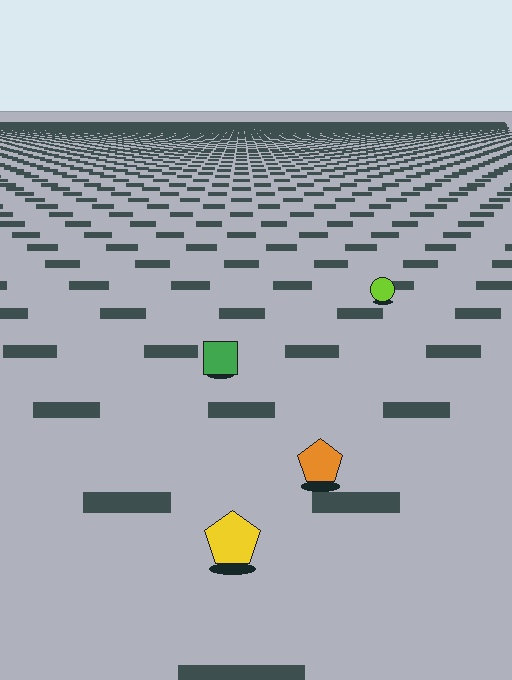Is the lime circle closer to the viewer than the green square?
No. The green square is closer — you can tell from the texture gradient: the ground texture is coarser near it.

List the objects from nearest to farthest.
From nearest to farthest: the yellow pentagon, the orange pentagon, the green square, the lime circle.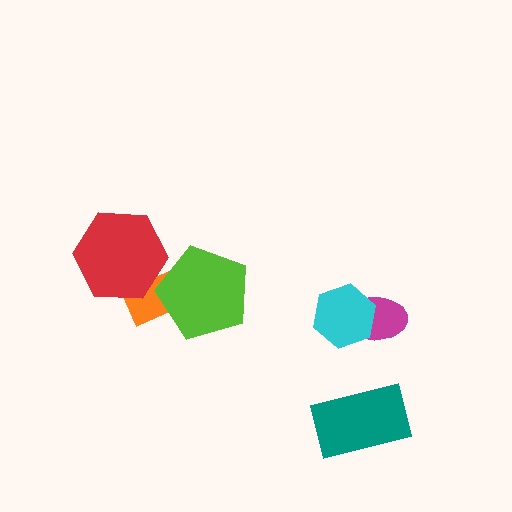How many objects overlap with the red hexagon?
1 object overlaps with the red hexagon.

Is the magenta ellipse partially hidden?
Yes, it is partially covered by another shape.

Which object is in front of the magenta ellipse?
The cyan hexagon is in front of the magenta ellipse.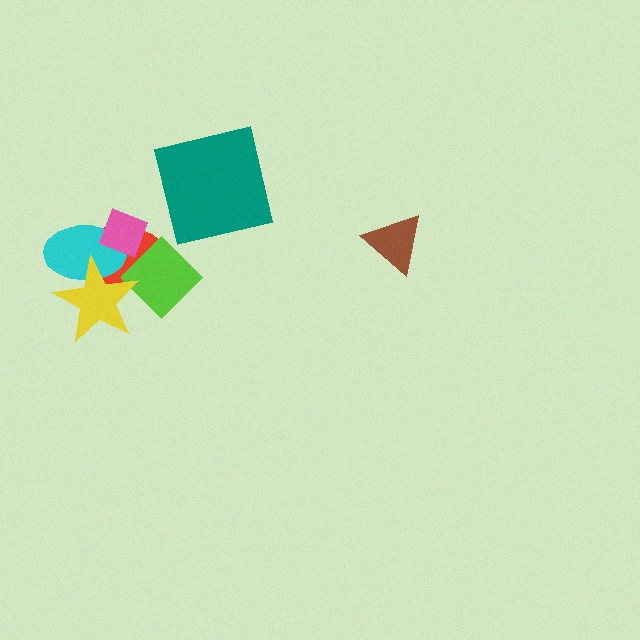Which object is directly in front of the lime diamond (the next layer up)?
The yellow star is directly in front of the lime diamond.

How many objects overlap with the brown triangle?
0 objects overlap with the brown triangle.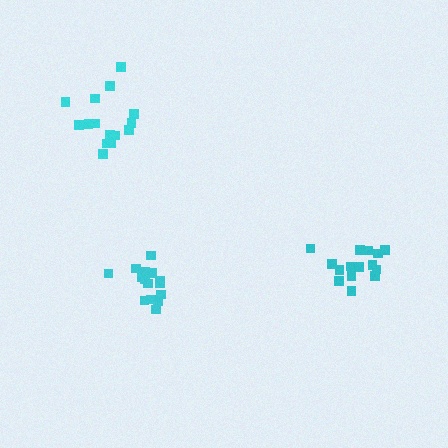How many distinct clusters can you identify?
There are 3 distinct clusters.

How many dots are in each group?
Group 1: 15 dots, Group 2: 15 dots, Group 3: 15 dots (45 total).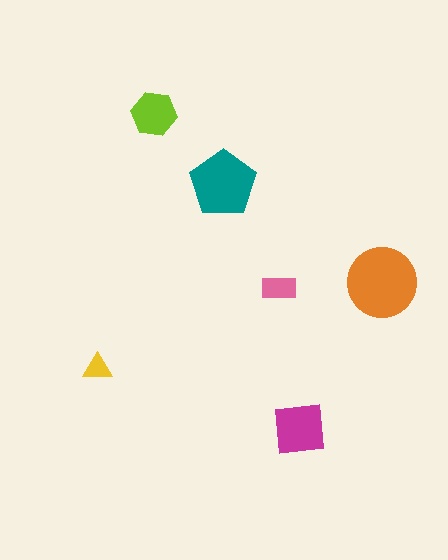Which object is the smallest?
The yellow triangle.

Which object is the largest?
The orange circle.